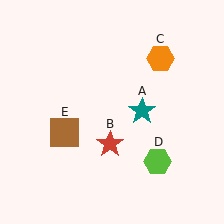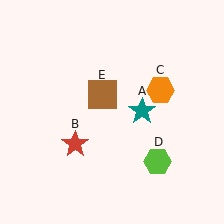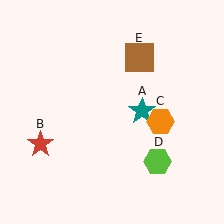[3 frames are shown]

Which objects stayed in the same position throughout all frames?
Teal star (object A) and lime hexagon (object D) remained stationary.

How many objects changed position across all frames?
3 objects changed position: red star (object B), orange hexagon (object C), brown square (object E).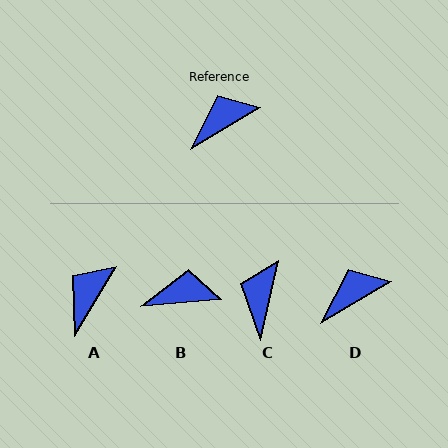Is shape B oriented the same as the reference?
No, it is off by about 26 degrees.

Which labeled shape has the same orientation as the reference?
D.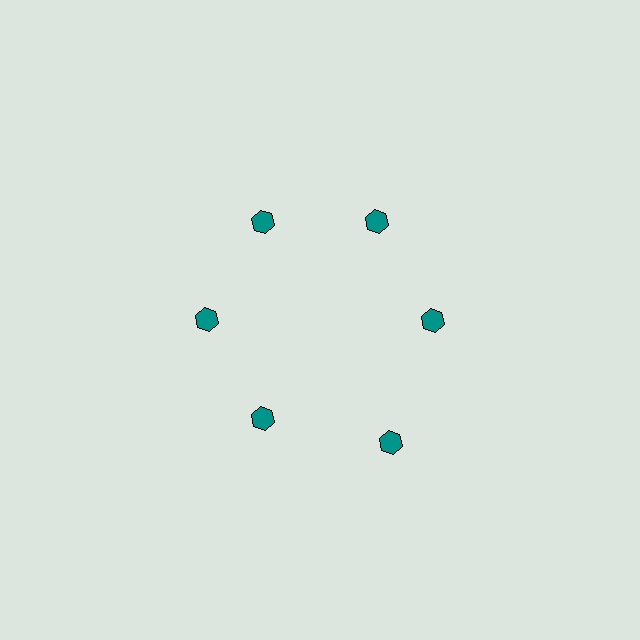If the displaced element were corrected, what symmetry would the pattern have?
It would have 6-fold rotational symmetry — the pattern would map onto itself every 60 degrees.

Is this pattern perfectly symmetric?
No. The 6 teal hexagons are arranged in a ring, but one element near the 5 o'clock position is pushed outward from the center, breaking the 6-fold rotational symmetry.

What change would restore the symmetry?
The symmetry would be restored by moving it inward, back onto the ring so that all 6 hexagons sit at equal angles and equal distance from the center.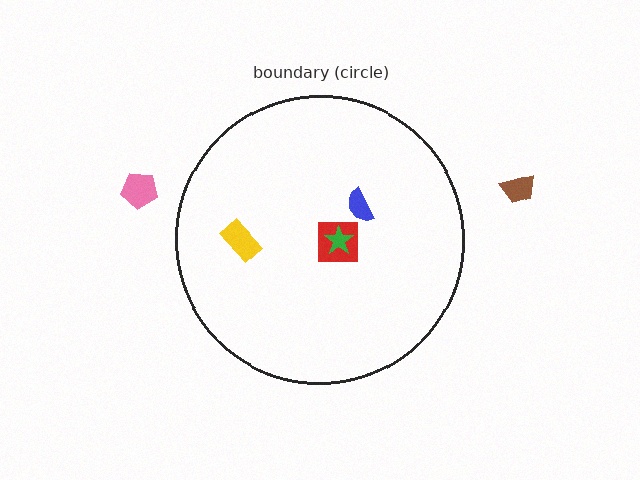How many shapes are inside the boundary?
4 inside, 2 outside.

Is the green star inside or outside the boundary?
Inside.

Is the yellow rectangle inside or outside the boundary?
Inside.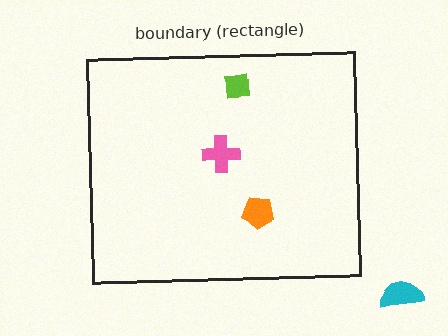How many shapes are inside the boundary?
3 inside, 1 outside.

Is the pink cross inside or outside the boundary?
Inside.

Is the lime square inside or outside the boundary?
Inside.